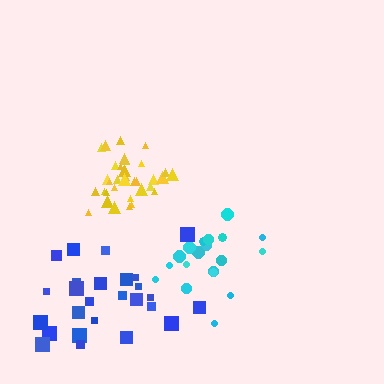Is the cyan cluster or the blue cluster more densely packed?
Cyan.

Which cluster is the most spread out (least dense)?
Blue.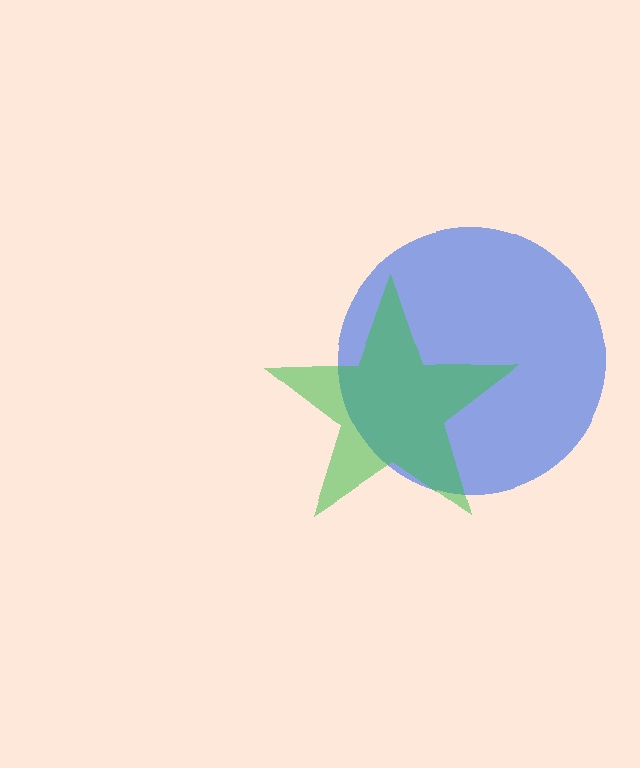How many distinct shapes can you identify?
There are 2 distinct shapes: a blue circle, a green star.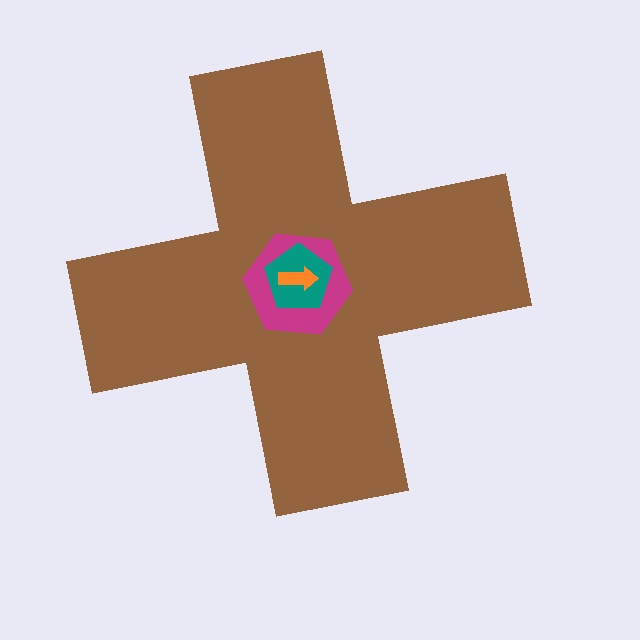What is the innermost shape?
The orange arrow.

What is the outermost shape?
The brown cross.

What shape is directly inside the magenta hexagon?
The teal pentagon.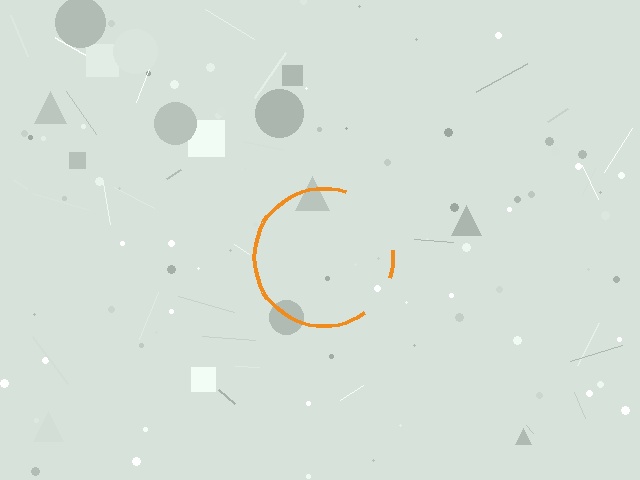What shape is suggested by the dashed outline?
The dashed outline suggests a circle.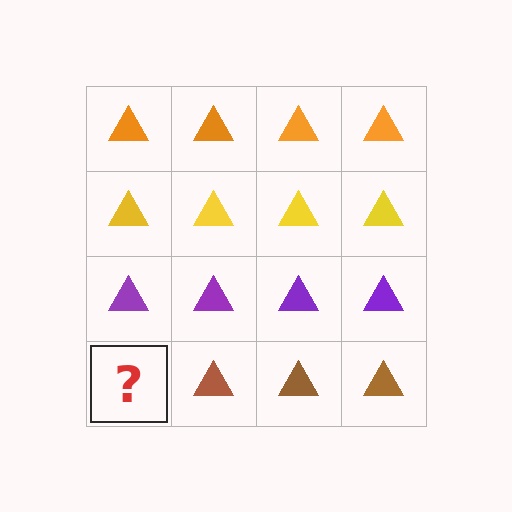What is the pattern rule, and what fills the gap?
The rule is that each row has a consistent color. The gap should be filled with a brown triangle.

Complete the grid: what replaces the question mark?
The question mark should be replaced with a brown triangle.